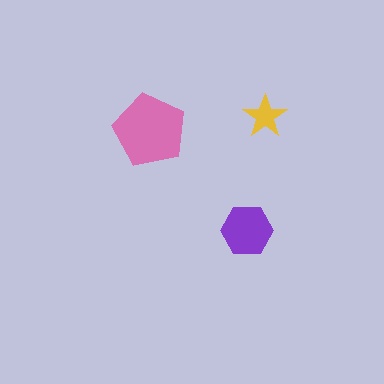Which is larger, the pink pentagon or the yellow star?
The pink pentagon.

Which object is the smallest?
The yellow star.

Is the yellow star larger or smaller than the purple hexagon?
Smaller.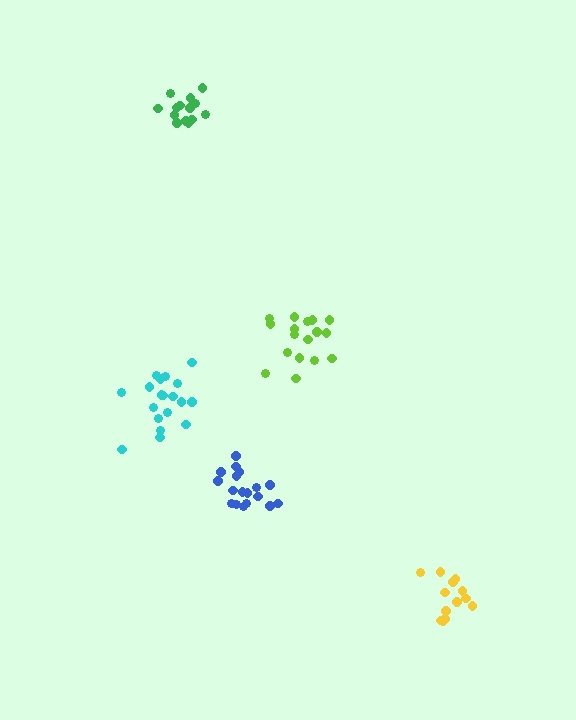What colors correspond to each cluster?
The clusters are colored: lime, yellow, green, cyan, blue.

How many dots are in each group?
Group 1: 17 dots, Group 2: 13 dots, Group 3: 15 dots, Group 4: 19 dots, Group 5: 18 dots (82 total).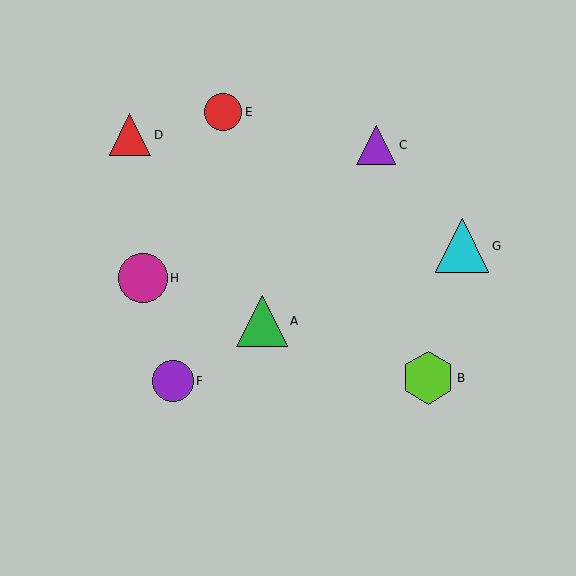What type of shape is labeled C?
Shape C is a purple triangle.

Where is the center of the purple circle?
The center of the purple circle is at (173, 381).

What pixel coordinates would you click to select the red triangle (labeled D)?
Click at (130, 135) to select the red triangle D.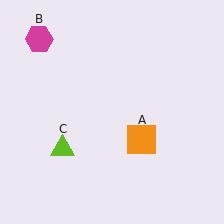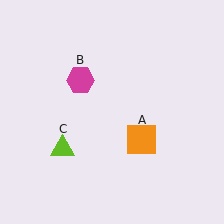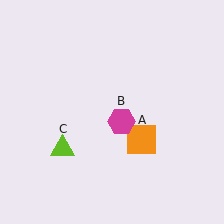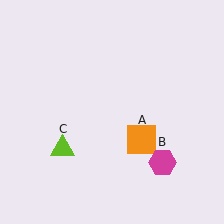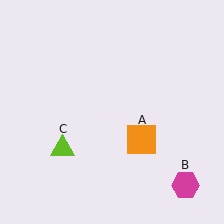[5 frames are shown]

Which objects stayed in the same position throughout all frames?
Orange square (object A) and lime triangle (object C) remained stationary.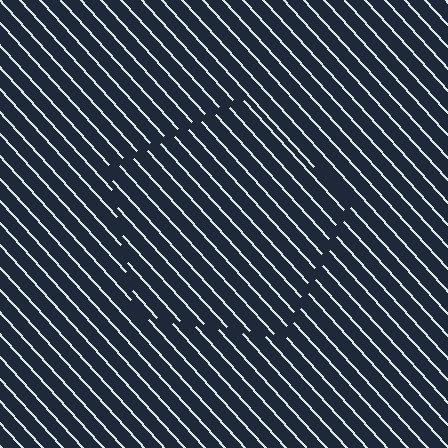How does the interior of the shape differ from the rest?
The interior of the shape contains the same grating, shifted by half a period — the contour is defined by the phase discontinuity where line-ends from the inner and outer gratings abut.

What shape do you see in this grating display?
An illusory pentagon. The interior of the shape contains the same grating, shifted by half a period — the contour is defined by the phase discontinuity where line-ends from the inner and outer gratings abut.